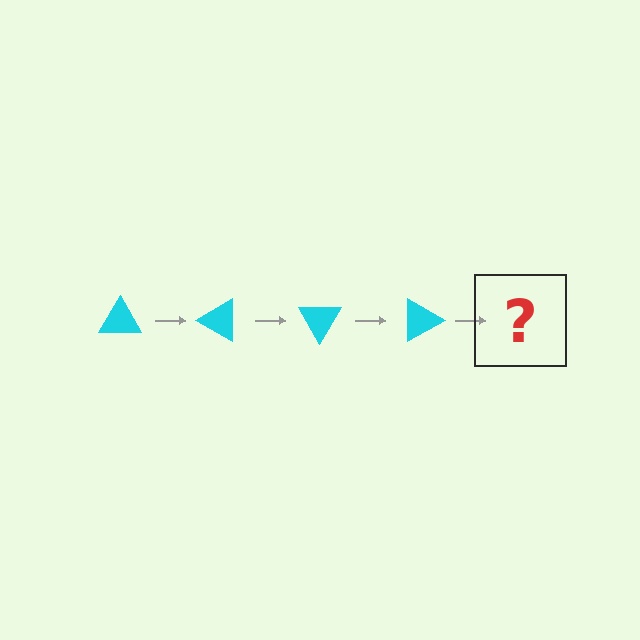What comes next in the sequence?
The next element should be a cyan triangle rotated 120 degrees.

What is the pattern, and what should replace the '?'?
The pattern is that the triangle rotates 30 degrees each step. The '?' should be a cyan triangle rotated 120 degrees.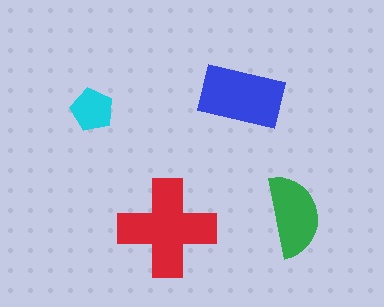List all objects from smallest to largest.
The cyan pentagon, the green semicircle, the blue rectangle, the red cross.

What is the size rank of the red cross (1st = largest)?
1st.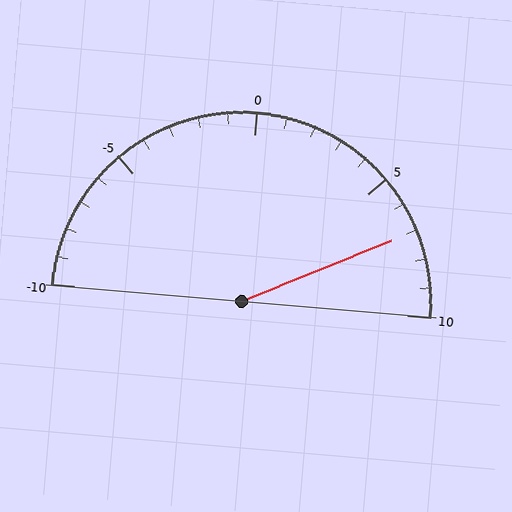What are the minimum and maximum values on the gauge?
The gauge ranges from -10 to 10.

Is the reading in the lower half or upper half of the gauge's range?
The reading is in the upper half of the range (-10 to 10).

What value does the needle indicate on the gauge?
The needle indicates approximately 7.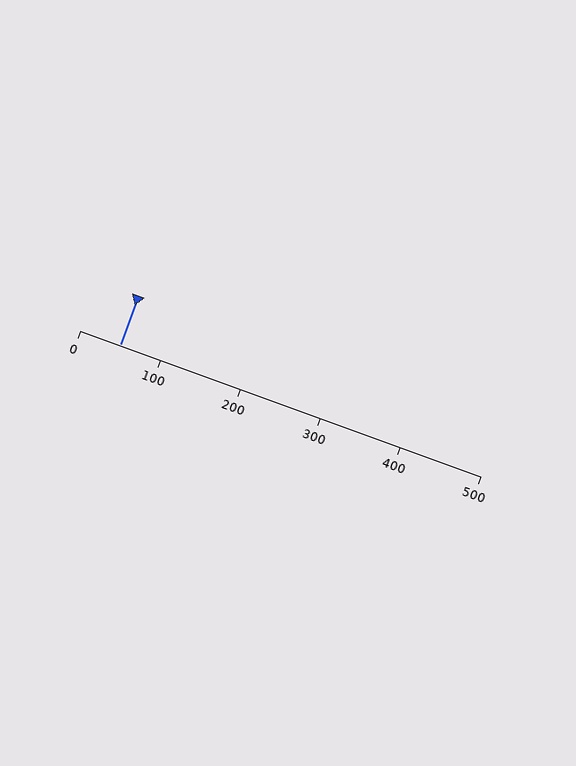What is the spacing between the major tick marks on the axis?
The major ticks are spaced 100 apart.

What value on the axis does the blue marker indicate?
The marker indicates approximately 50.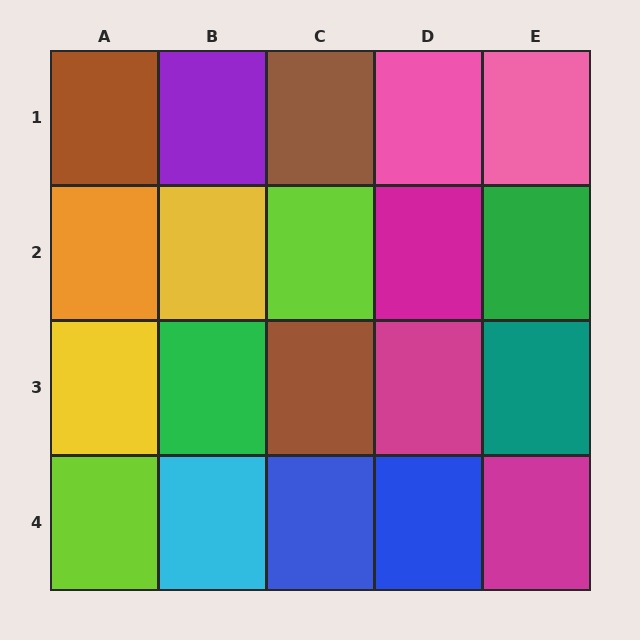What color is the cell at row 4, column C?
Blue.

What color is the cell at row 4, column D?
Blue.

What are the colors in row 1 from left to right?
Brown, purple, brown, pink, pink.